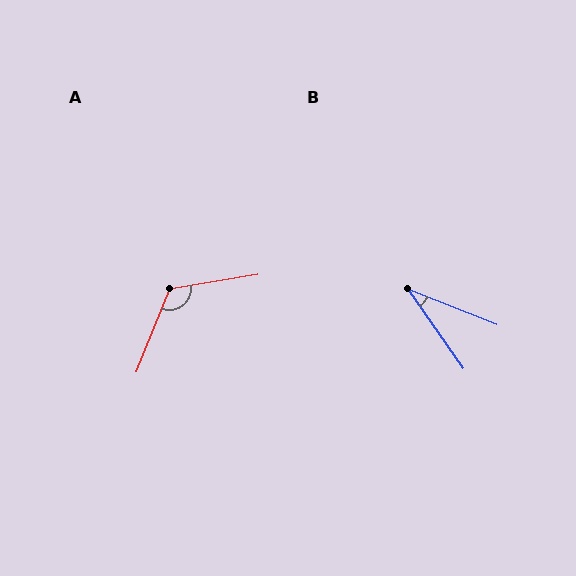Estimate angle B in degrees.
Approximately 34 degrees.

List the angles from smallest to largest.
B (34°), A (121°).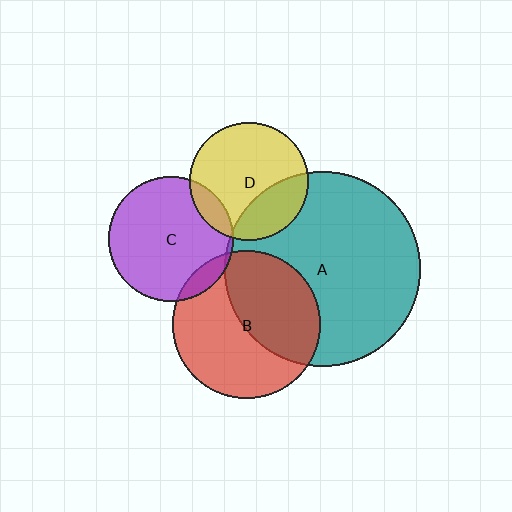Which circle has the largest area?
Circle A (teal).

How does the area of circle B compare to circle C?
Approximately 1.4 times.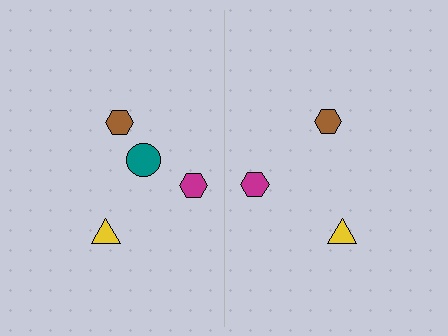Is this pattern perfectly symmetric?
No, the pattern is not perfectly symmetric. A teal circle is missing from the right side.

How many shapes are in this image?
There are 7 shapes in this image.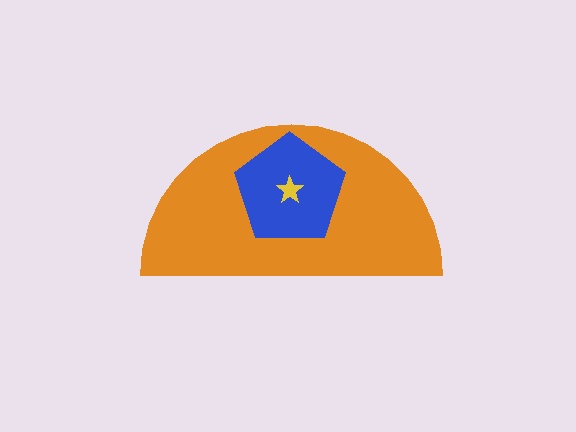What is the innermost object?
The yellow star.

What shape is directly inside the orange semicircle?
The blue pentagon.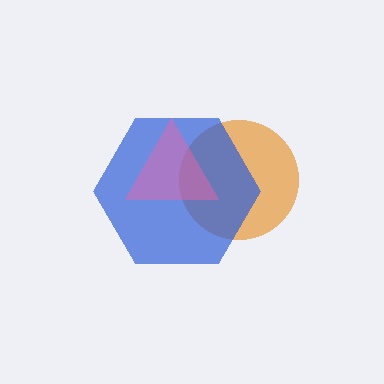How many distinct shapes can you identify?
There are 3 distinct shapes: an orange circle, a blue hexagon, a pink triangle.